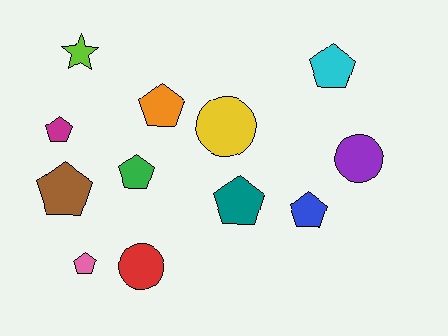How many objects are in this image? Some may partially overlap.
There are 12 objects.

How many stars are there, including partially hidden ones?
There is 1 star.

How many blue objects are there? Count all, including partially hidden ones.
There is 1 blue object.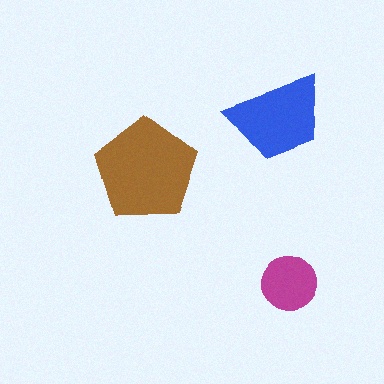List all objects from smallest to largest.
The magenta circle, the blue trapezoid, the brown pentagon.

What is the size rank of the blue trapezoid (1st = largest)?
2nd.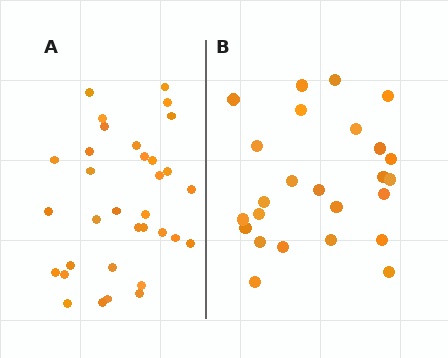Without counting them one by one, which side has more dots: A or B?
Region A (the left region) has more dots.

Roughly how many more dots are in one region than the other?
Region A has roughly 8 or so more dots than region B.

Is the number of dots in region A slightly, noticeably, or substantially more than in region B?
Region A has noticeably more, but not dramatically so. The ratio is roughly 1.3 to 1.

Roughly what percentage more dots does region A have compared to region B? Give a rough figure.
About 30% more.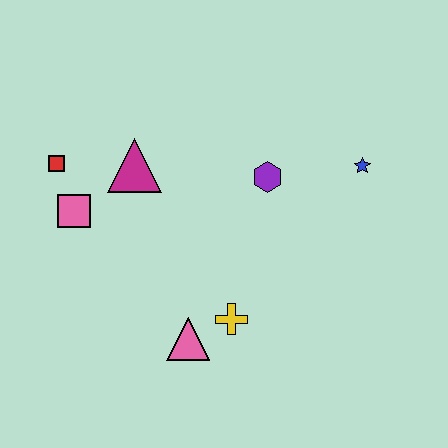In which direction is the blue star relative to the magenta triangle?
The blue star is to the right of the magenta triangle.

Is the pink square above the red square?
No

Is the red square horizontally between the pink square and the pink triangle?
No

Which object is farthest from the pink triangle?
The blue star is farthest from the pink triangle.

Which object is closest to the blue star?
The purple hexagon is closest to the blue star.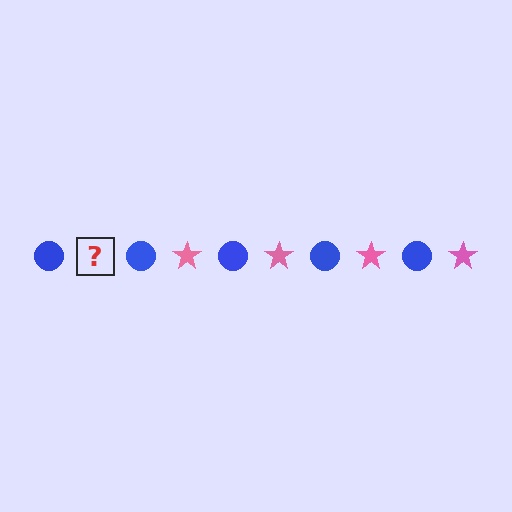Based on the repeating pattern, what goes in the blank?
The blank should be a pink star.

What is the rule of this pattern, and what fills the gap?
The rule is that the pattern alternates between blue circle and pink star. The gap should be filled with a pink star.